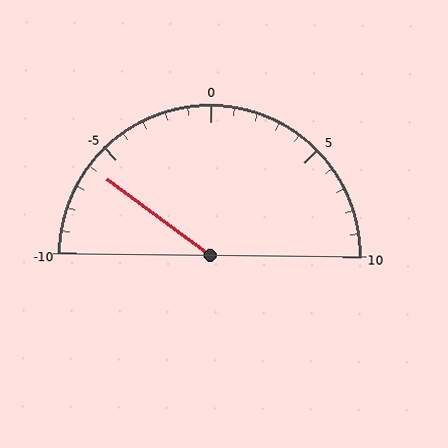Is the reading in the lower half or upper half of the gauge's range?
The reading is in the lower half of the range (-10 to 10).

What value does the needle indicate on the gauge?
The needle indicates approximately -6.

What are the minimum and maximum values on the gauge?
The gauge ranges from -10 to 10.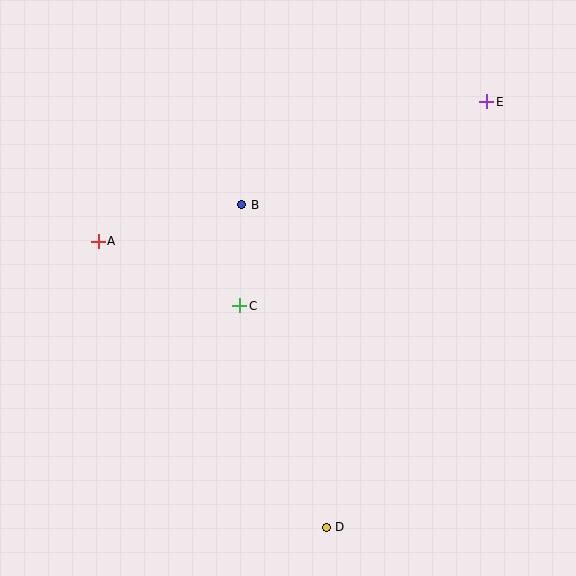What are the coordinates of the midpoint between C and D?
The midpoint between C and D is at (283, 417).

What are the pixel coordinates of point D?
Point D is at (326, 527).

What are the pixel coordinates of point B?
Point B is at (242, 205).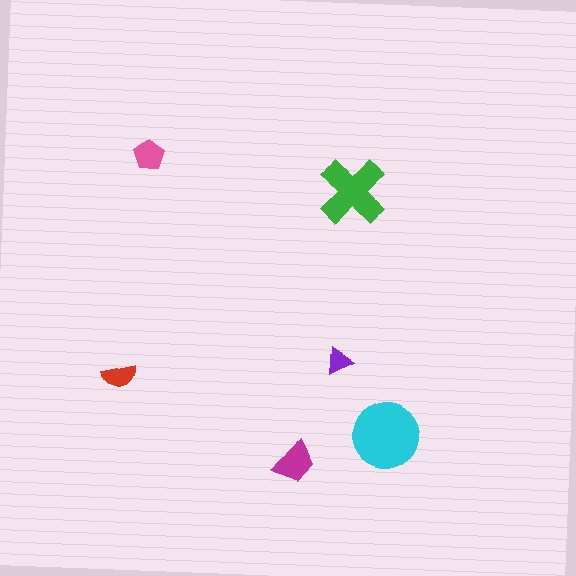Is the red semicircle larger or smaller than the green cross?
Smaller.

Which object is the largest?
The cyan circle.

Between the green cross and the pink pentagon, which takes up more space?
The green cross.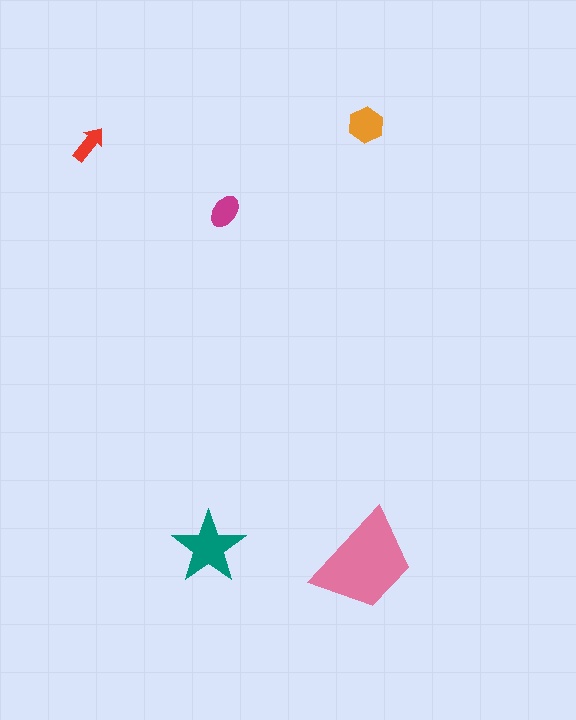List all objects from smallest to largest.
The red arrow, the magenta ellipse, the orange hexagon, the teal star, the pink trapezoid.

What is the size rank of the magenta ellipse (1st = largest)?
4th.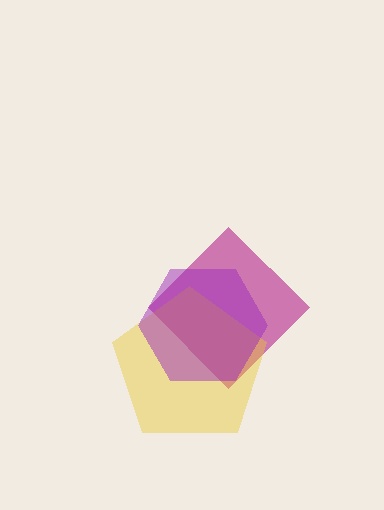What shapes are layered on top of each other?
The layered shapes are: a magenta diamond, a yellow pentagon, a purple hexagon.